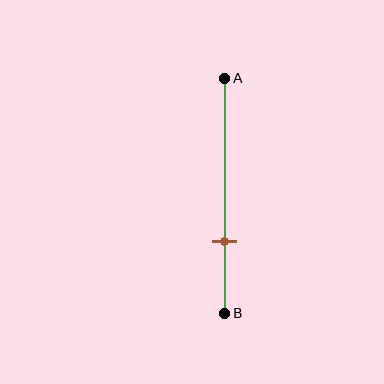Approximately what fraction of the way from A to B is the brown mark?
The brown mark is approximately 70% of the way from A to B.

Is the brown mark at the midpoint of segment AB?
No, the mark is at about 70% from A, not at the 50% midpoint.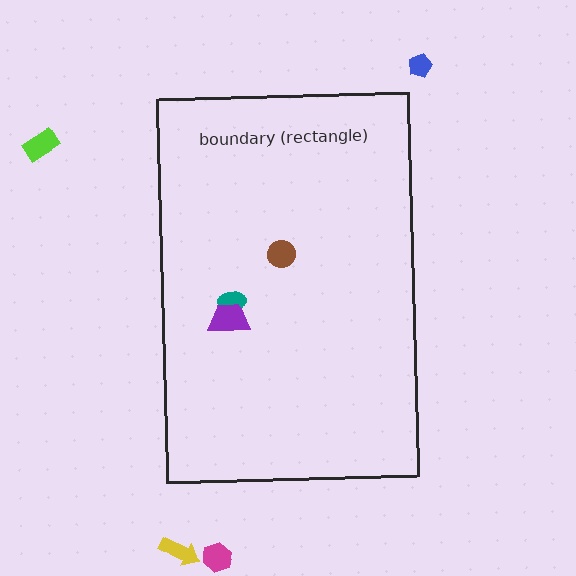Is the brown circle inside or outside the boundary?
Inside.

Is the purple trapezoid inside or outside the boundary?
Inside.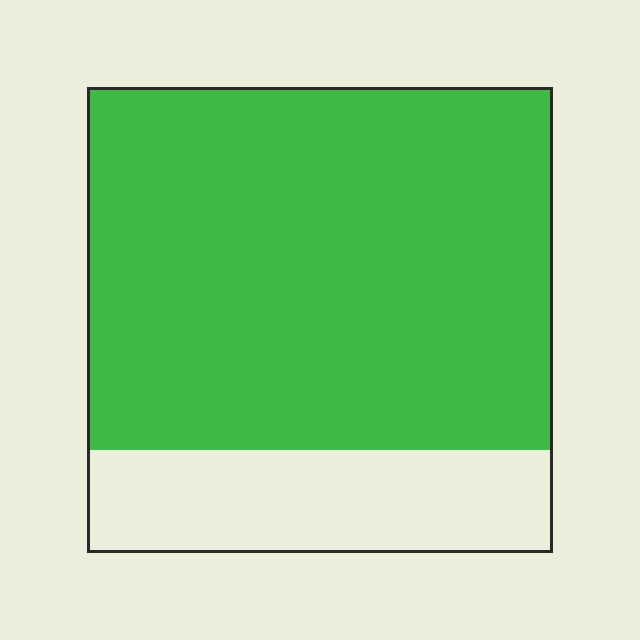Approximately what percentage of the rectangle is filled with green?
Approximately 80%.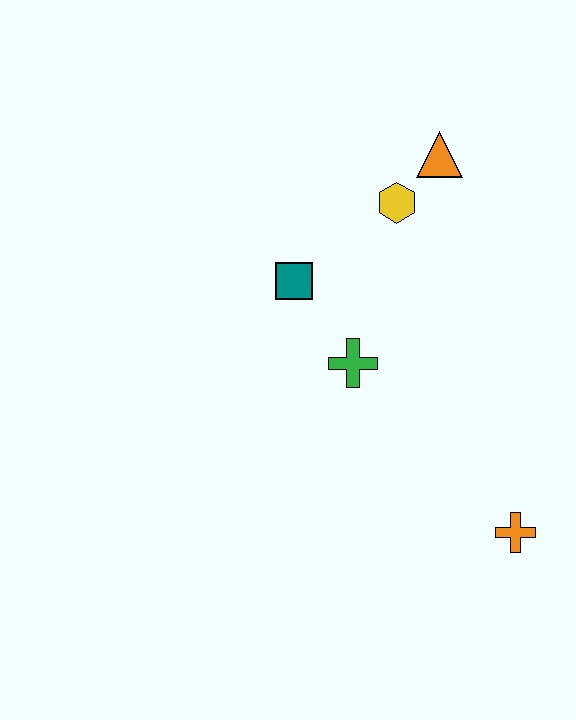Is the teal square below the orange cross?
No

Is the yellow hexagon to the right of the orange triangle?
No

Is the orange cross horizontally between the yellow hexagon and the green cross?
No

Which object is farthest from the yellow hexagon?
The orange cross is farthest from the yellow hexagon.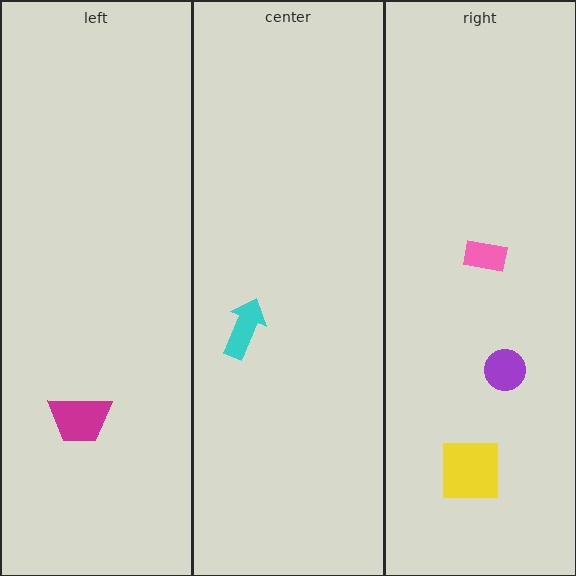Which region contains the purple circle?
The right region.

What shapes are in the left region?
The magenta trapezoid.